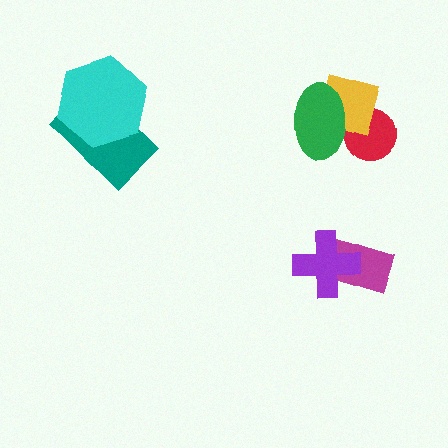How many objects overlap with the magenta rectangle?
1 object overlaps with the magenta rectangle.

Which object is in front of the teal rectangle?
The cyan hexagon is in front of the teal rectangle.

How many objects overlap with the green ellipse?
2 objects overlap with the green ellipse.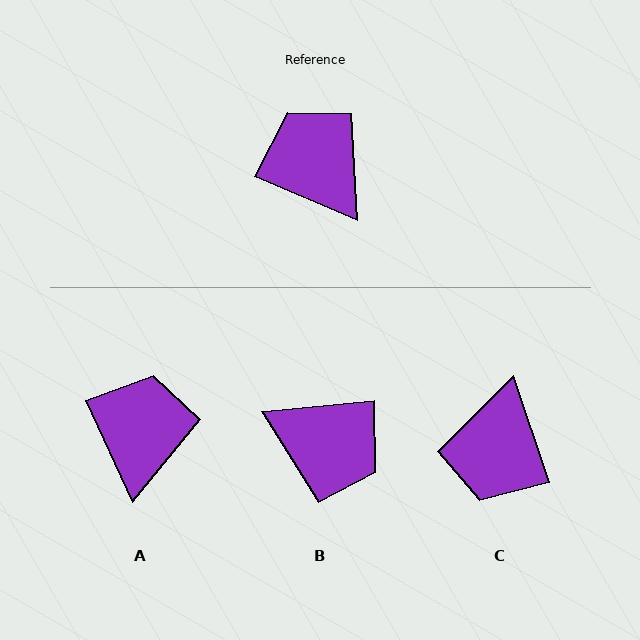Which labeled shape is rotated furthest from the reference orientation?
B, about 152 degrees away.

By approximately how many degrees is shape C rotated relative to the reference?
Approximately 132 degrees counter-clockwise.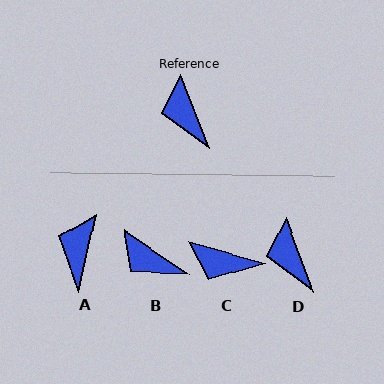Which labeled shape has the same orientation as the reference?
D.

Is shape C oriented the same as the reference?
No, it is off by about 53 degrees.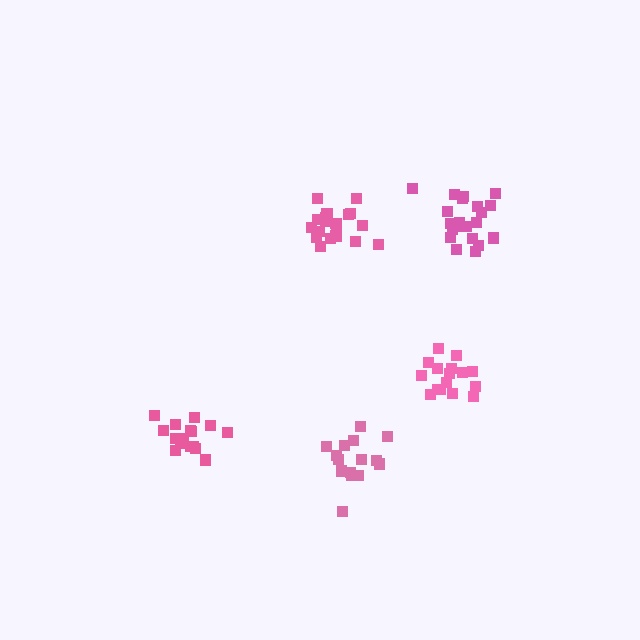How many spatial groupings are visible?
There are 5 spatial groupings.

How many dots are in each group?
Group 1: 16 dots, Group 2: 20 dots, Group 3: 16 dots, Group 4: 21 dots, Group 5: 15 dots (88 total).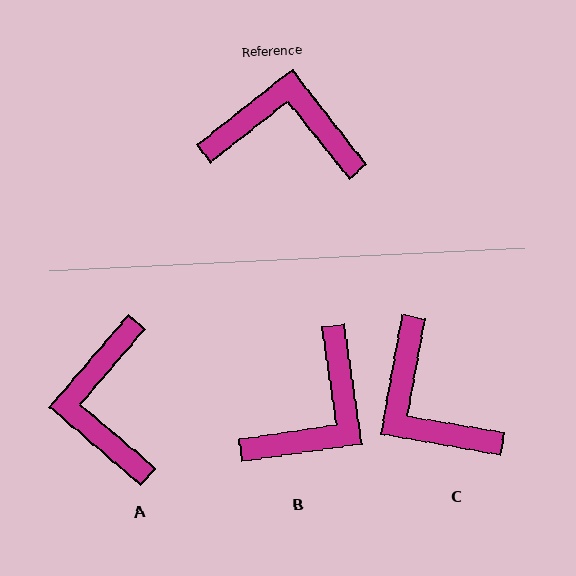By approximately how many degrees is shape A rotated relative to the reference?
Approximately 101 degrees counter-clockwise.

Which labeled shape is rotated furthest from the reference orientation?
C, about 132 degrees away.